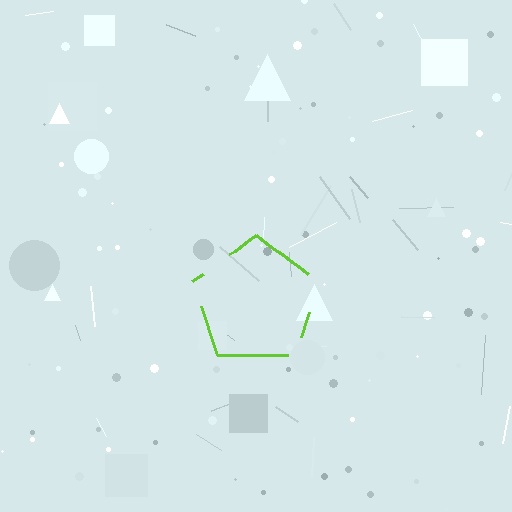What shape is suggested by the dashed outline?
The dashed outline suggests a pentagon.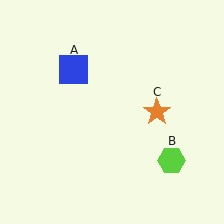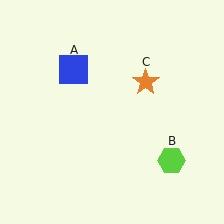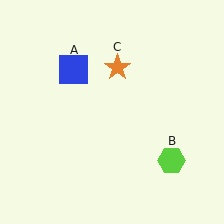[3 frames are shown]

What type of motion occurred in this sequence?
The orange star (object C) rotated counterclockwise around the center of the scene.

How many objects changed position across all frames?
1 object changed position: orange star (object C).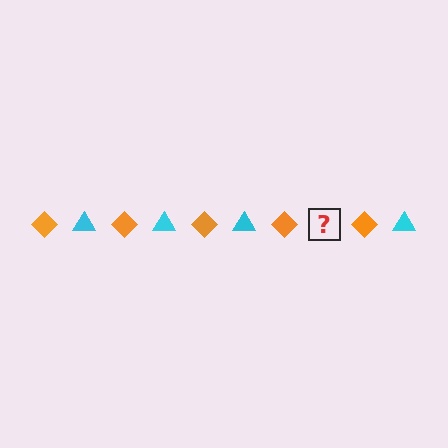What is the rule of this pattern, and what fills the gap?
The rule is that the pattern alternates between orange diamond and cyan triangle. The gap should be filled with a cyan triangle.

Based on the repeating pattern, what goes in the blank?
The blank should be a cyan triangle.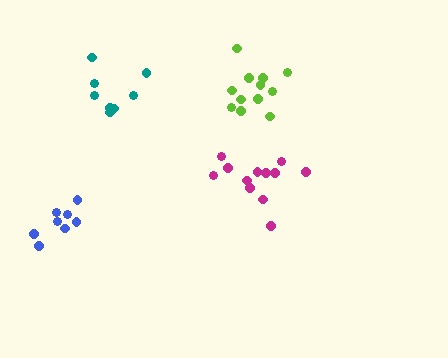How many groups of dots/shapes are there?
There are 4 groups.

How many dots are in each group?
Group 1: 8 dots, Group 2: 8 dots, Group 3: 12 dots, Group 4: 12 dots (40 total).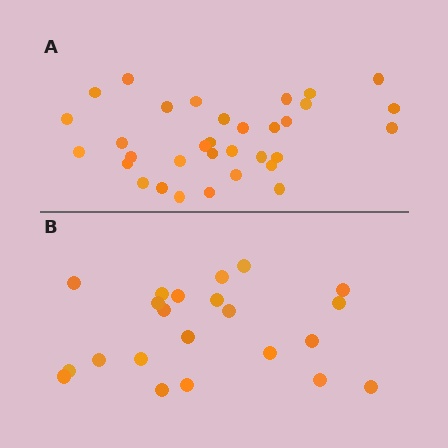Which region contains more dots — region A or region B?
Region A (the top region) has more dots.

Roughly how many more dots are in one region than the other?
Region A has roughly 12 or so more dots than region B.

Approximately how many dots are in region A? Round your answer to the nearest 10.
About 30 dots. (The exact count is 33, which rounds to 30.)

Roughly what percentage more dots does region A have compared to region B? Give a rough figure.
About 50% more.